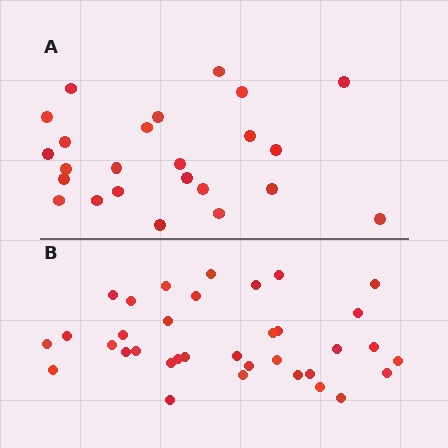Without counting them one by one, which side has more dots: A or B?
Region B (the bottom region) has more dots.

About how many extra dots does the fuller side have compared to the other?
Region B has roughly 12 or so more dots than region A.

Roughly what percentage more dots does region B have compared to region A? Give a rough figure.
About 45% more.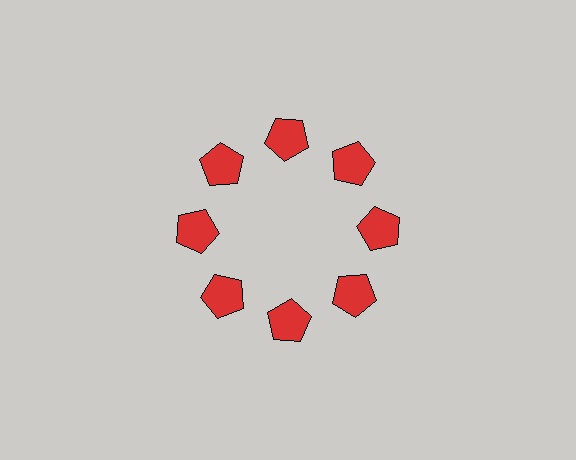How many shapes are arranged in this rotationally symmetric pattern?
There are 8 shapes, arranged in 8 groups of 1.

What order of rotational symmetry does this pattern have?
This pattern has 8-fold rotational symmetry.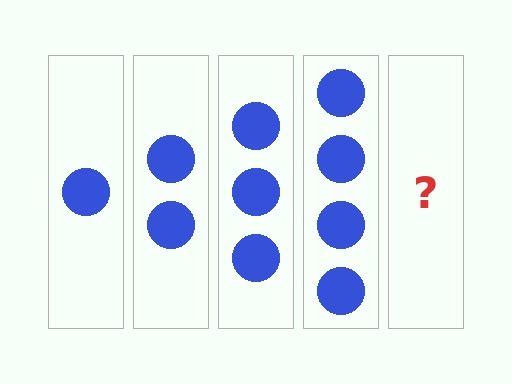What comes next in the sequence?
The next element should be 5 circles.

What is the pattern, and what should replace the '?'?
The pattern is that each step adds one more circle. The '?' should be 5 circles.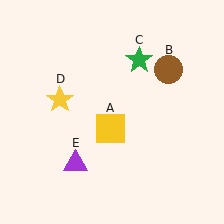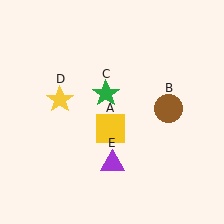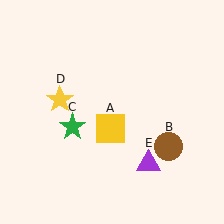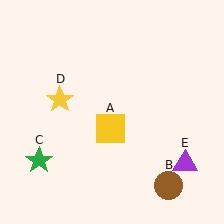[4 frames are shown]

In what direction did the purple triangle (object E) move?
The purple triangle (object E) moved right.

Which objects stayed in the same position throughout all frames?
Yellow square (object A) and yellow star (object D) remained stationary.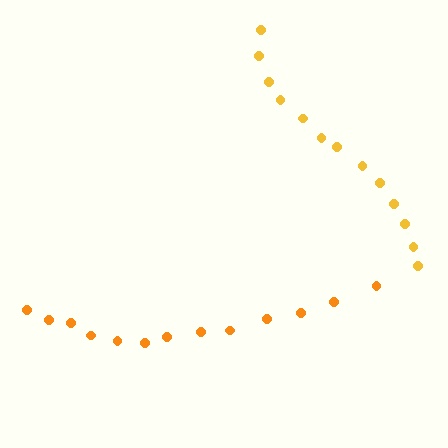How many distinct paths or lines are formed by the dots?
There are 2 distinct paths.